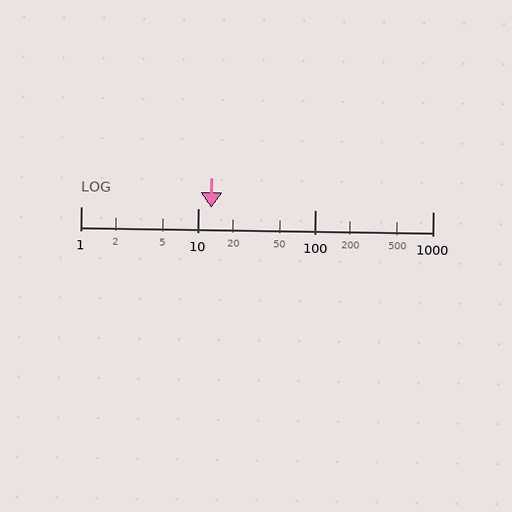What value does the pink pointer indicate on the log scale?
The pointer indicates approximately 13.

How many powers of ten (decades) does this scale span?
The scale spans 3 decades, from 1 to 1000.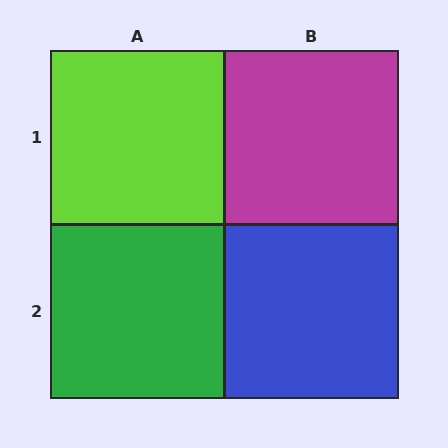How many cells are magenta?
1 cell is magenta.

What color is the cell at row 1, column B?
Magenta.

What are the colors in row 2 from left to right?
Green, blue.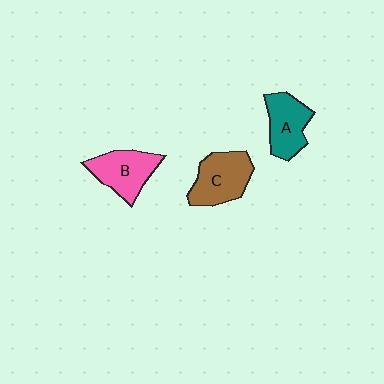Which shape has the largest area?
Shape C (brown).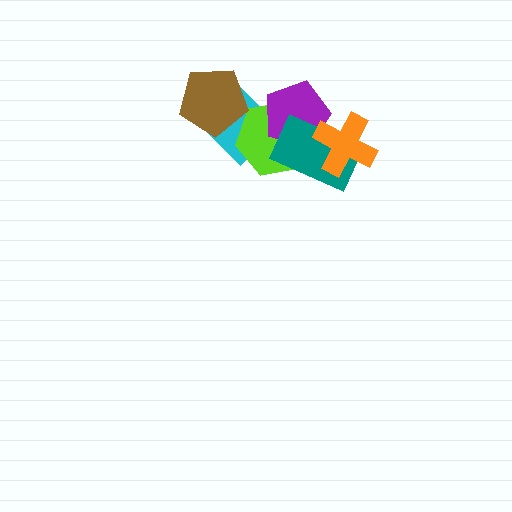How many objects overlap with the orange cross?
2 objects overlap with the orange cross.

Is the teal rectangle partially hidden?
Yes, it is partially covered by another shape.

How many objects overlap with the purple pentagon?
3 objects overlap with the purple pentagon.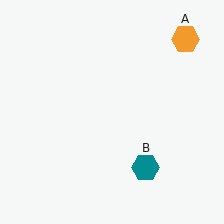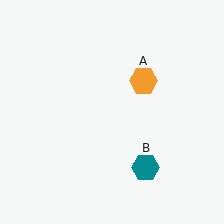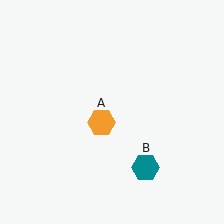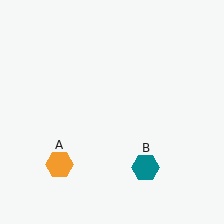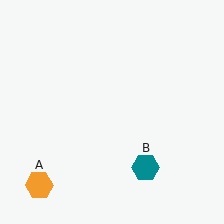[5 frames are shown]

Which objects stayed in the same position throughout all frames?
Teal hexagon (object B) remained stationary.